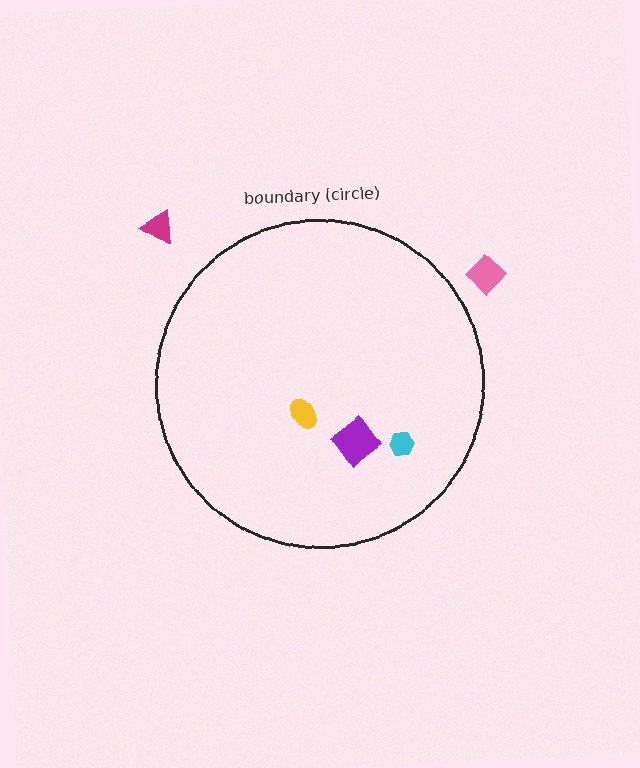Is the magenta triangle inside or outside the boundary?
Outside.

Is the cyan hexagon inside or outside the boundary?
Inside.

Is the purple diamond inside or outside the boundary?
Inside.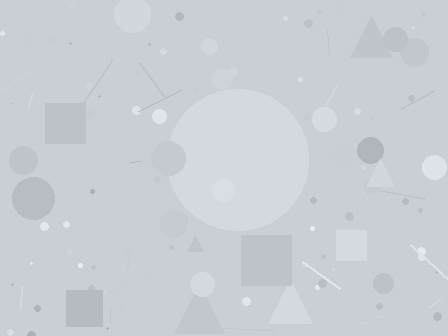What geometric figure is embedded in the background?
A circle is embedded in the background.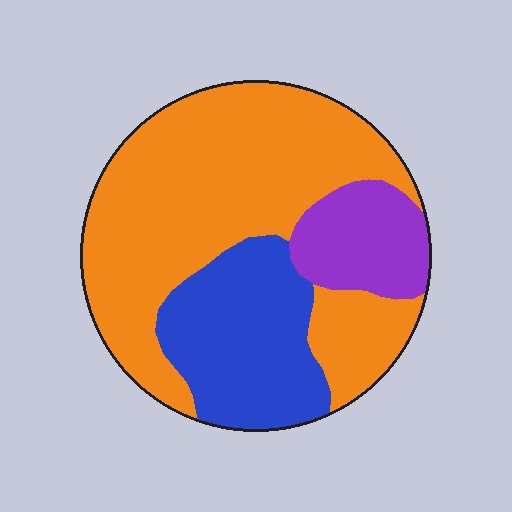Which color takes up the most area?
Orange, at roughly 60%.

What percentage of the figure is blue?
Blue covers around 25% of the figure.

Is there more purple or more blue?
Blue.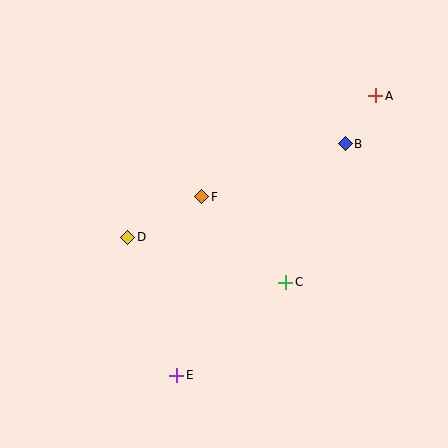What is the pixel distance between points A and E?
The distance between A and E is 343 pixels.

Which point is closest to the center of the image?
Point F at (202, 197) is closest to the center.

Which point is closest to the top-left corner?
Point D is closest to the top-left corner.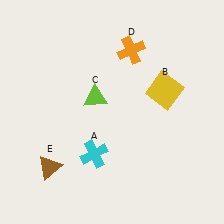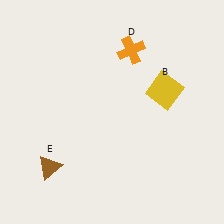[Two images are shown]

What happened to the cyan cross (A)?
The cyan cross (A) was removed in Image 2. It was in the bottom-left area of Image 1.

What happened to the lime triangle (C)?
The lime triangle (C) was removed in Image 2. It was in the top-left area of Image 1.